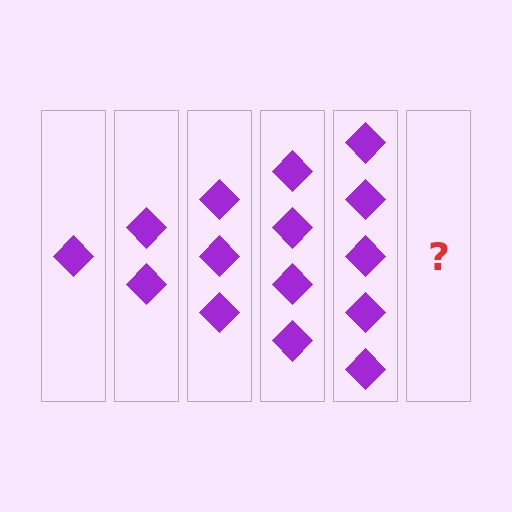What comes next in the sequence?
The next element should be 6 diamonds.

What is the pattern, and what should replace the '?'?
The pattern is that each step adds one more diamond. The '?' should be 6 diamonds.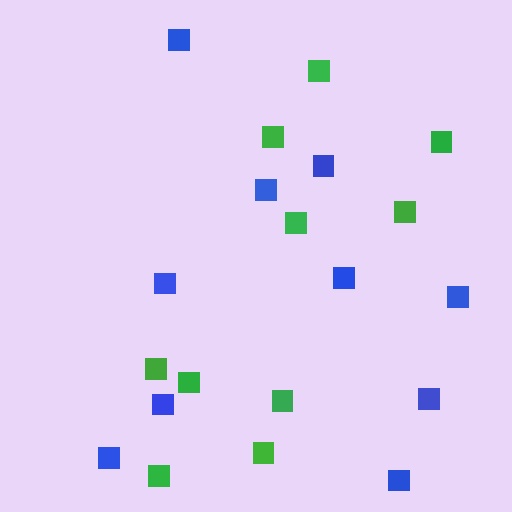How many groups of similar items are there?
There are 2 groups: one group of green squares (10) and one group of blue squares (10).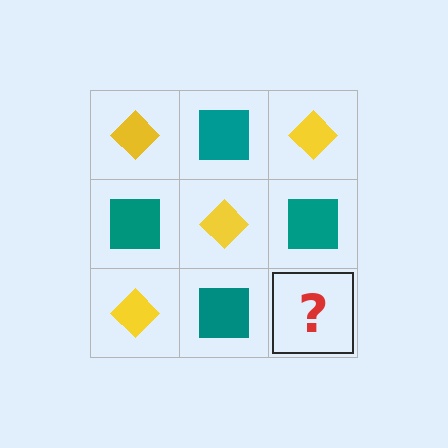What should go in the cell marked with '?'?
The missing cell should contain a yellow diamond.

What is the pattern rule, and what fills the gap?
The rule is that it alternates yellow diamond and teal square in a checkerboard pattern. The gap should be filled with a yellow diamond.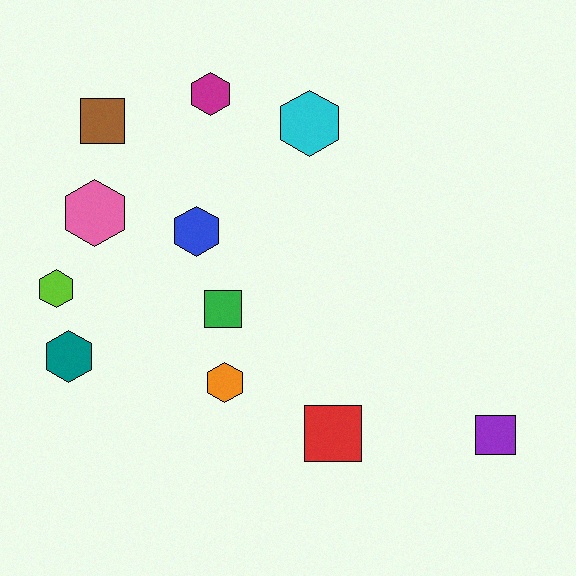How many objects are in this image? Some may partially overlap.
There are 11 objects.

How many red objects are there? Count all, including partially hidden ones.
There is 1 red object.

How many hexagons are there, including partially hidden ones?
There are 7 hexagons.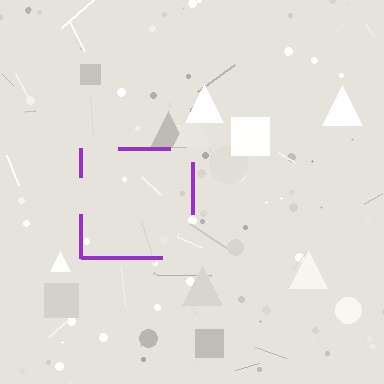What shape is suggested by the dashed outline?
The dashed outline suggests a square.